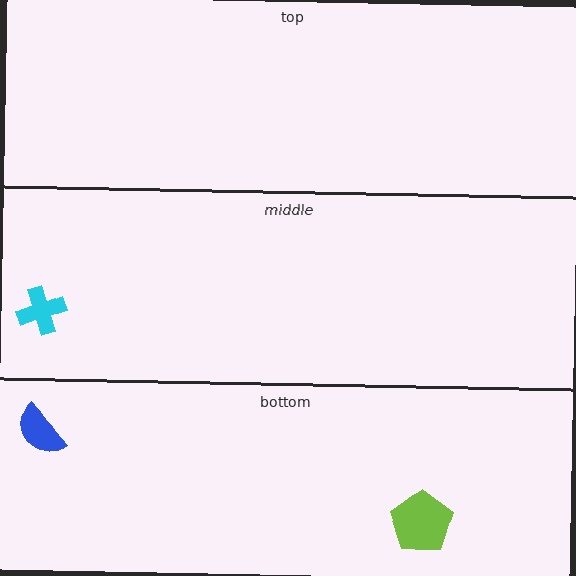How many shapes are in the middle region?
1.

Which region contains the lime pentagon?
The bottom region.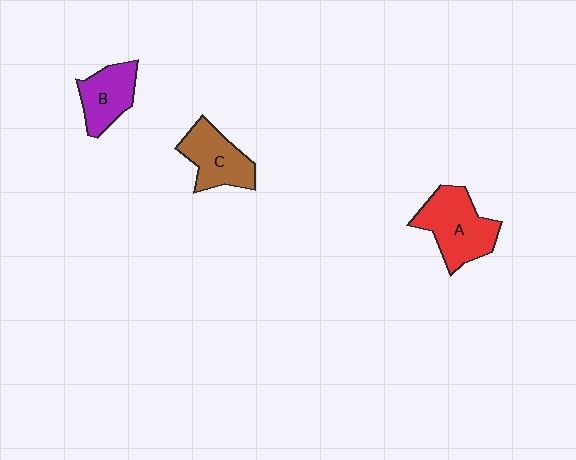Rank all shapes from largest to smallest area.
From largest to smallest: A (red), C (brown), B (purple).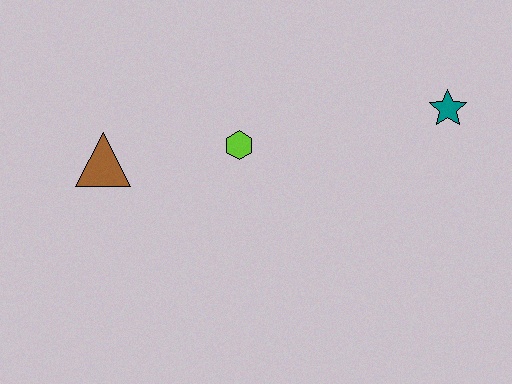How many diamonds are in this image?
There are no diamonds.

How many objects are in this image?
There are 3 objects.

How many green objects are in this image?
There are no green objects.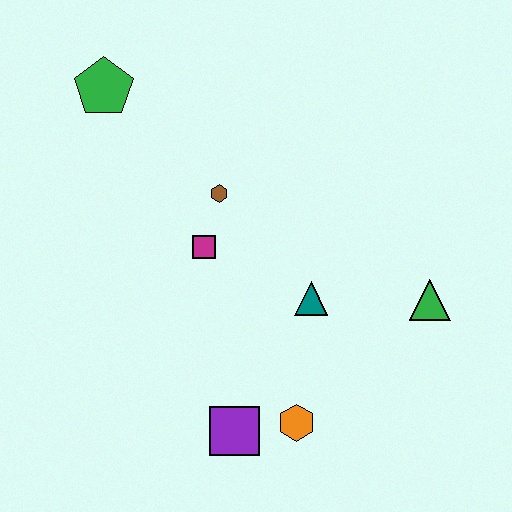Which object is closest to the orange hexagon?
The purple square is closest to the orange hexagon.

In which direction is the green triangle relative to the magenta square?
The green triangle is to the right of the magenta square.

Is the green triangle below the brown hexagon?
Yes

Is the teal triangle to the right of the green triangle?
No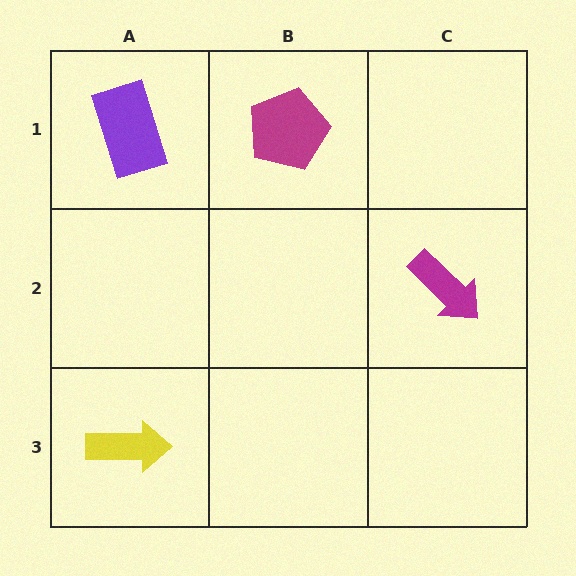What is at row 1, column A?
A purple rectangle.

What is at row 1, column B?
A magenta pentagon.